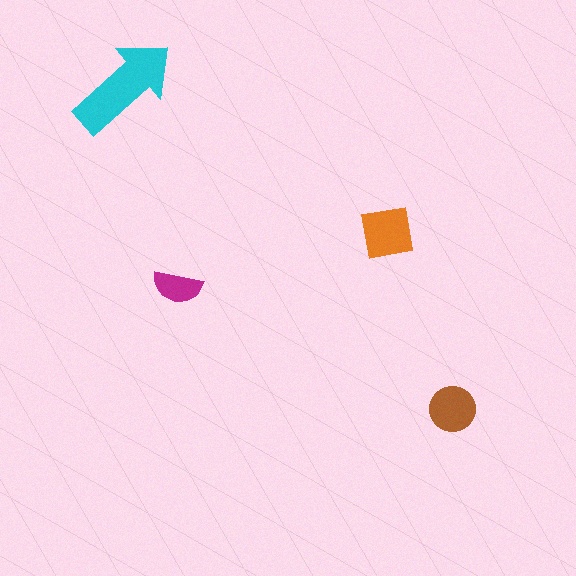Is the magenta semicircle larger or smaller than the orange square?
Smaller.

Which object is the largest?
The cyan arrow.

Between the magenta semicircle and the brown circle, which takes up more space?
The brown circle.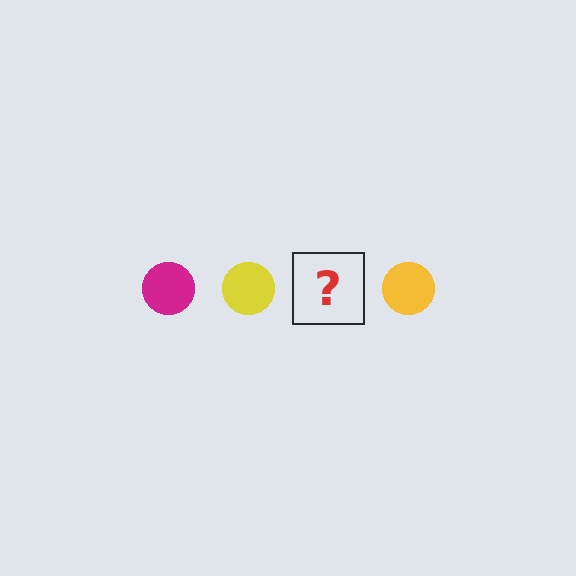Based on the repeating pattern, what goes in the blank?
The blank should be a magenta circle.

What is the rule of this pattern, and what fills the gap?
The rule is that the pattern cycles through magenta, yellow circles. The gap should be filled with a magenta circle.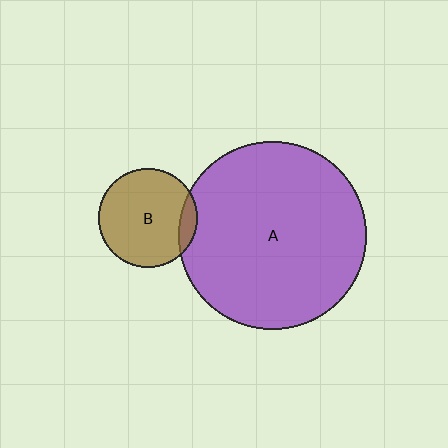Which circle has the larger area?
Circle A (purple).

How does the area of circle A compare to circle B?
Approximately 3.6 times.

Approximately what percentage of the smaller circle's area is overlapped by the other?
Approximately 10%.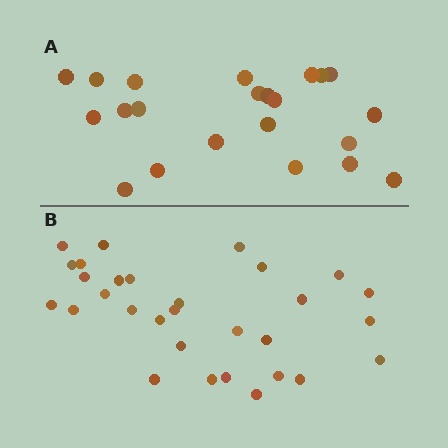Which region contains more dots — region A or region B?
Region B (the bottom region) has more dots.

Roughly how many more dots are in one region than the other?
Region B has roughly 8 or so more dots than region A.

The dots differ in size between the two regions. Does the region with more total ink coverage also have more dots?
No. Region A has more total ink coverage because its dots are larger, but region B actually contains more individual dots. Total area can be misleading — the number of items is what matters here.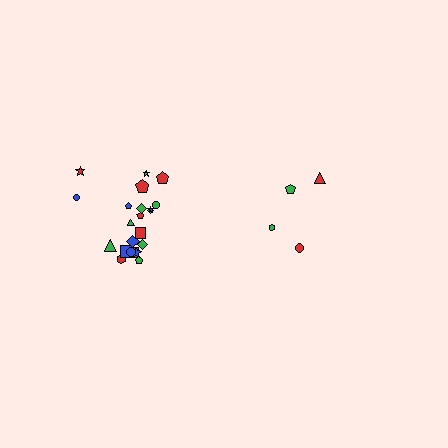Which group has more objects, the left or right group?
The left group.